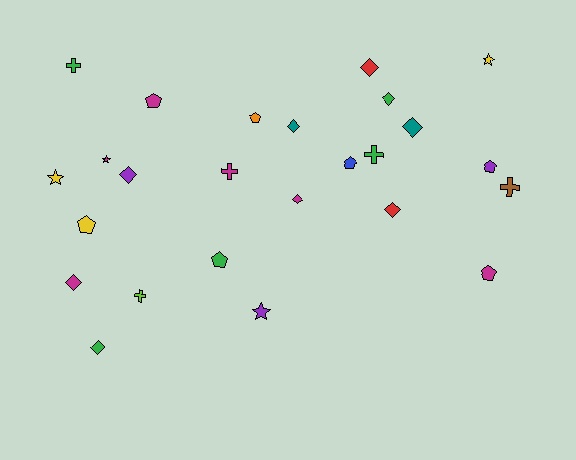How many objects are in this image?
There are 25 objects.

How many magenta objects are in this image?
There are 6 magenta objects.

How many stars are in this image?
There are 4 stars.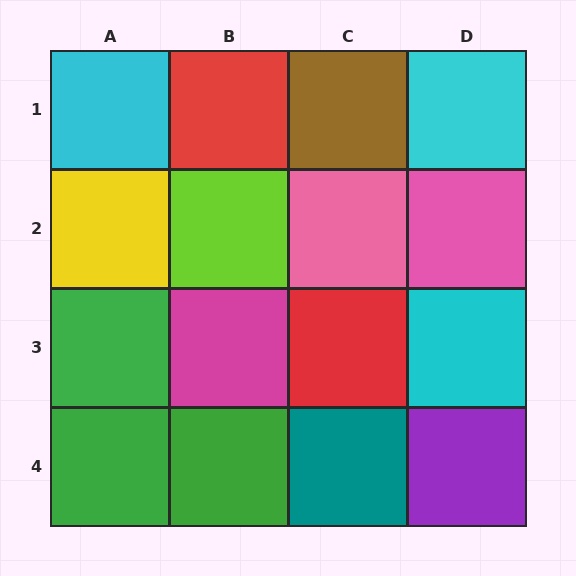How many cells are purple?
1 cell is purple.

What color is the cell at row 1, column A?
Cyan.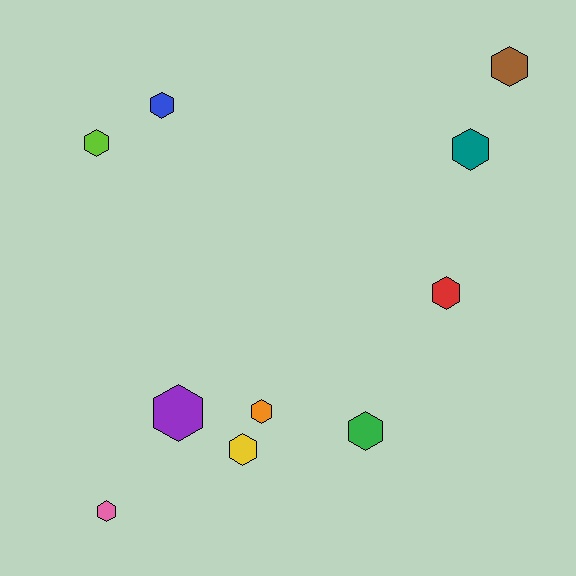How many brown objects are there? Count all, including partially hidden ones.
There is 1 brown object.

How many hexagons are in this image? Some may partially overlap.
There are 10 hexagons.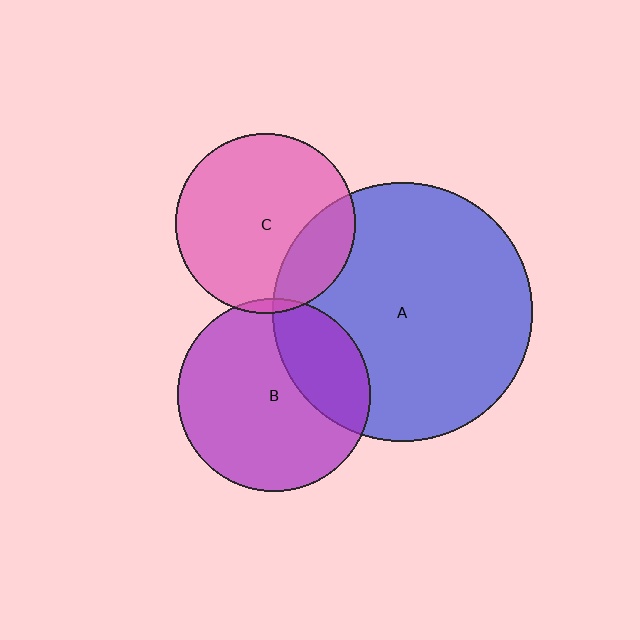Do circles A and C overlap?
Yes.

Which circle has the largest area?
Circle A (blue).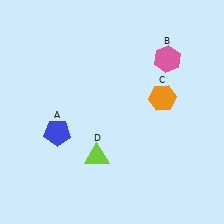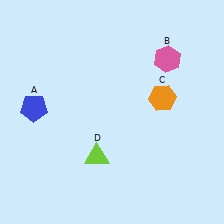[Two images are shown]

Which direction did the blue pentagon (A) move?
The blue pentagon (A) moved up.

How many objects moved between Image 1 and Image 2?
1 object moved between the two images.